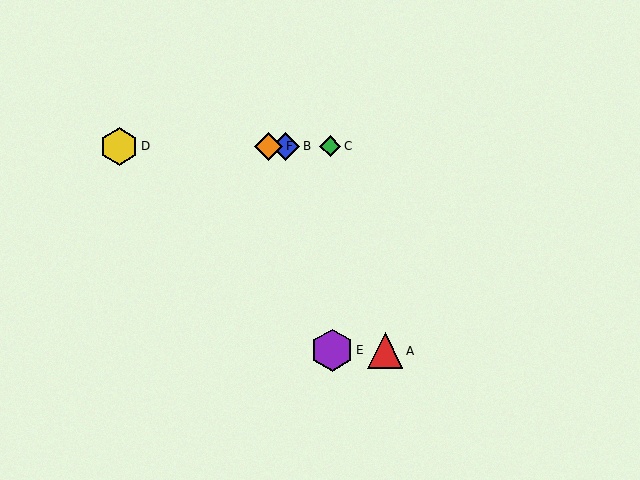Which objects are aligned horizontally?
Objects B, C, D, F are aligned horizontally.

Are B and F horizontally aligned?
Yes, both are at y≈146.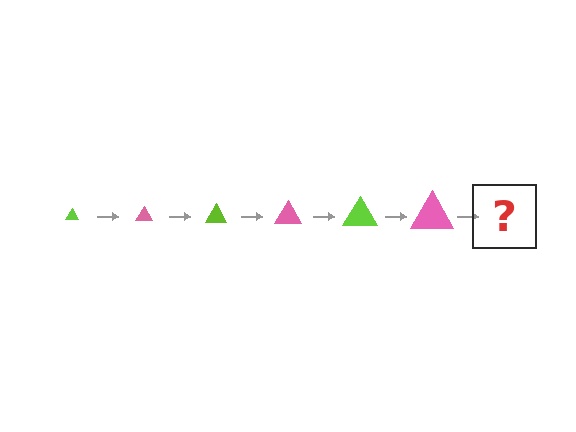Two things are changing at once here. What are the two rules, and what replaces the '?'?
The two rules are that the triangle grows larger each step and the color cycles through lime and pink. The '?' should be a lime triangle, larger than the previous one.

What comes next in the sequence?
The next element should be a lime triangle, larger than the previous one.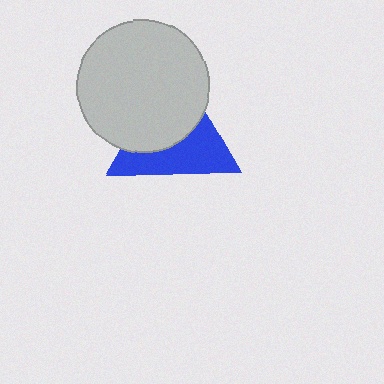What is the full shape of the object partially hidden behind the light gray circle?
The partially hidden object is a blue triangle.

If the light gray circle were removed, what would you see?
You would see the complete blue triangle.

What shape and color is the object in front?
The object in front is a light gray circle.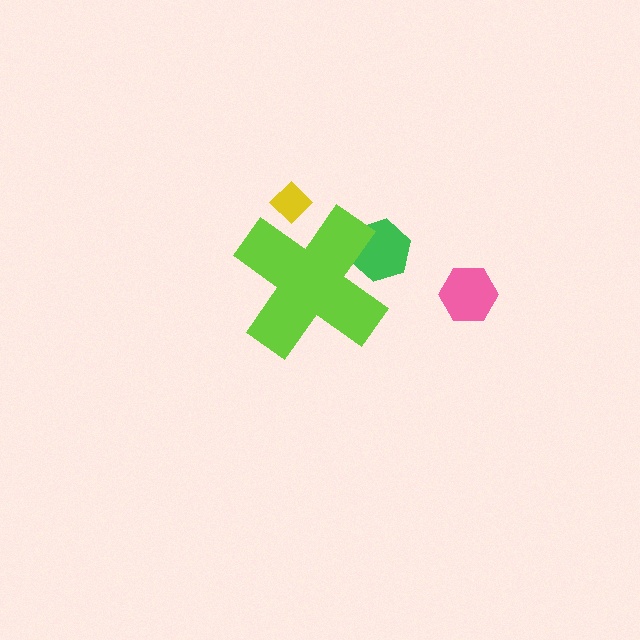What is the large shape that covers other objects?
A lime cross.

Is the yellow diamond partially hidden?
Yes, the yellow diamond is partially hidden behind the lime cross.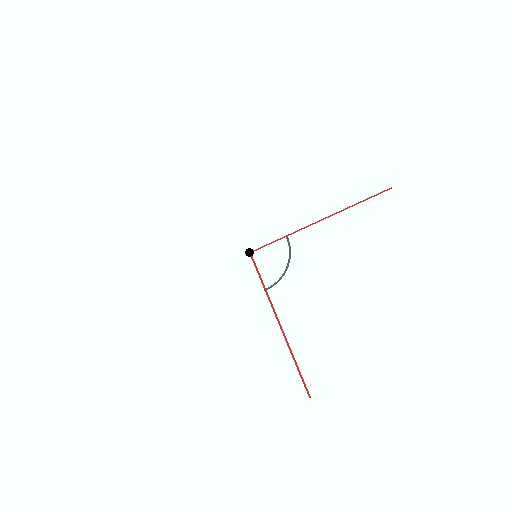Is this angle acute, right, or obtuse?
It is approximately a right angle.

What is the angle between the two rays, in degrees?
Approximately 93 degrees.